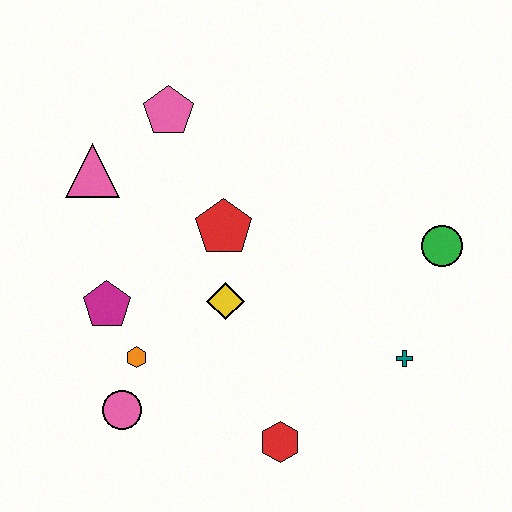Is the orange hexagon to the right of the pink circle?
Yes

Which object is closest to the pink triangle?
The pink pentagon is closest to the pink triangle.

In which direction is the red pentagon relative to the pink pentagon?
The red pentagon is below the pink pentagon.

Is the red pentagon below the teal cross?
No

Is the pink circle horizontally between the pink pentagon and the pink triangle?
Yes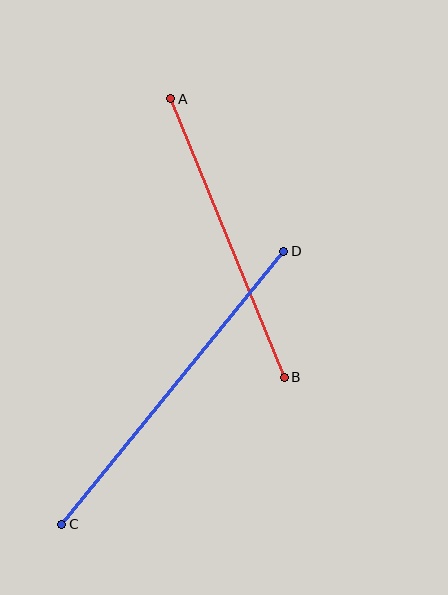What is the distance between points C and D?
The distance is approximately 352 pixels.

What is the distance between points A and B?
The distance is approximately 301 pixels.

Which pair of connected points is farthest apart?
Points C and D are farthest apart.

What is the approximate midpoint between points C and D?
The midpoint is at approximately (173, 388) pixels.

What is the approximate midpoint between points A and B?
The midpoint is at approximately (228, 238) pixels.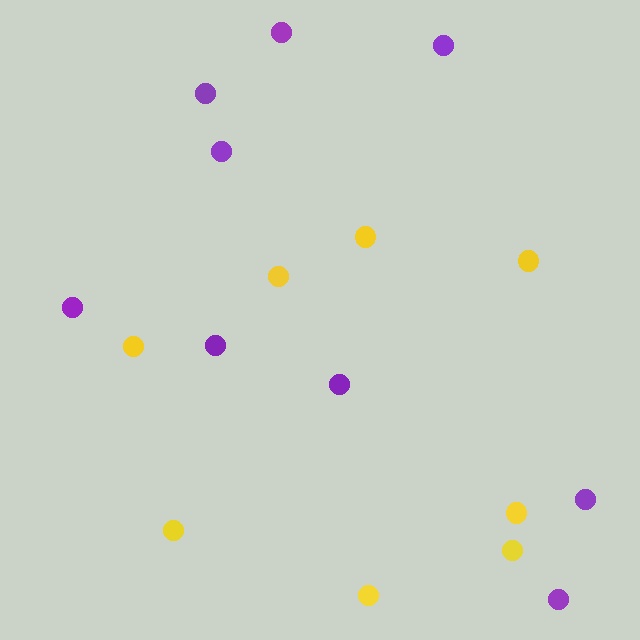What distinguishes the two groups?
There are 2 groups: one group of yellow circles (8) and one group of purple circles (9).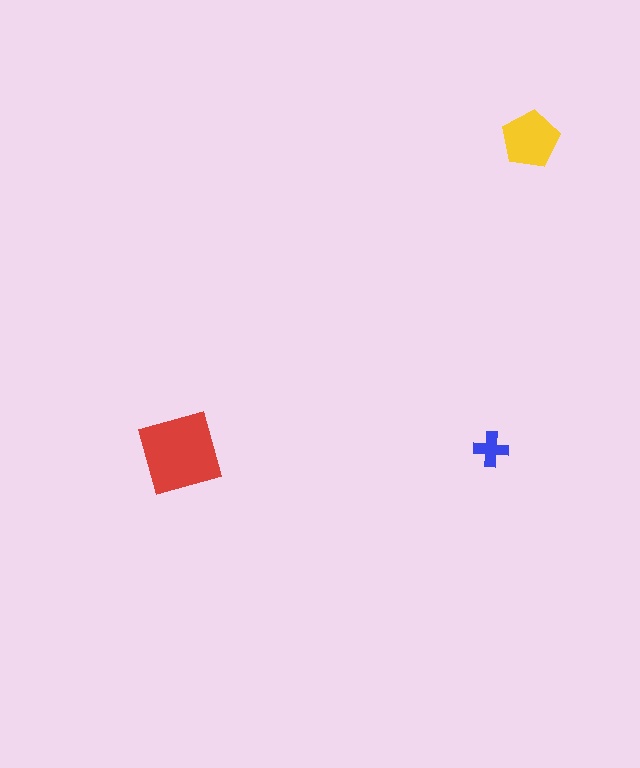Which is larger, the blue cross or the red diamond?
The red diamond.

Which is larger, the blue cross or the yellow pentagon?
The yellow pentagon.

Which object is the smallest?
The blue cross.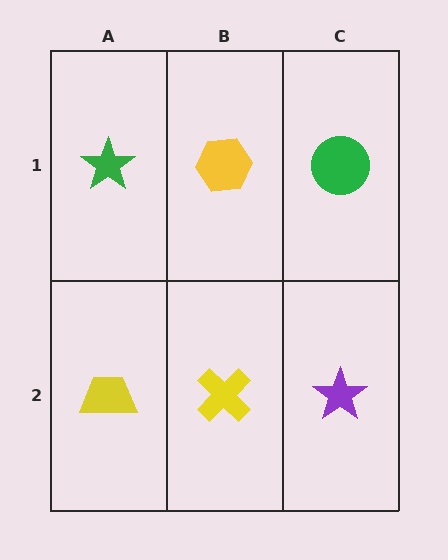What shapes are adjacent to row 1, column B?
A yellow cross (row 2, column B), a green star (row 1, column A), a green circle (row 1, column C).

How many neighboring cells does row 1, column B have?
3.